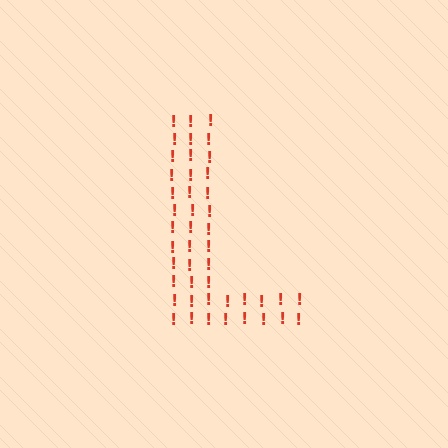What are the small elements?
The small elements are exclamation marks.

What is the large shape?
The large shape is the letter L.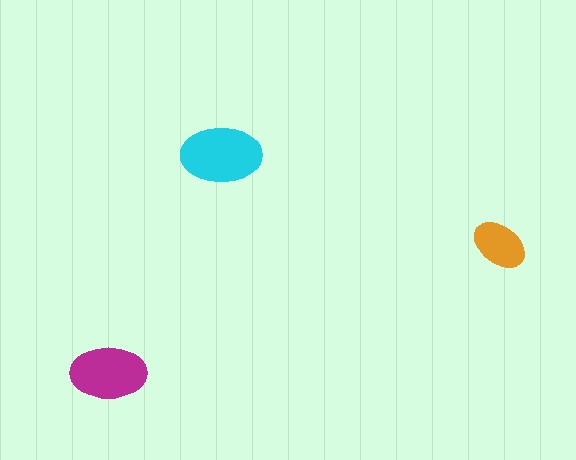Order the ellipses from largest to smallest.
the cyan one, the magenta one, the orange one.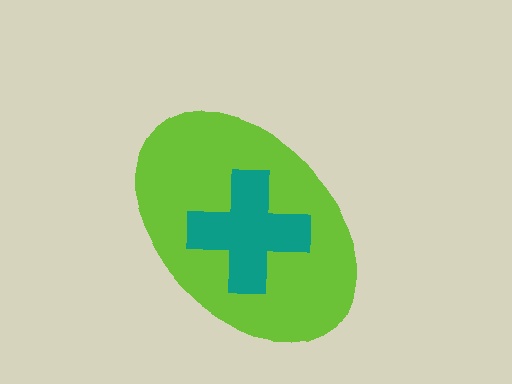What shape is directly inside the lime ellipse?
The teal cross.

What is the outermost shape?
The lime ellipse.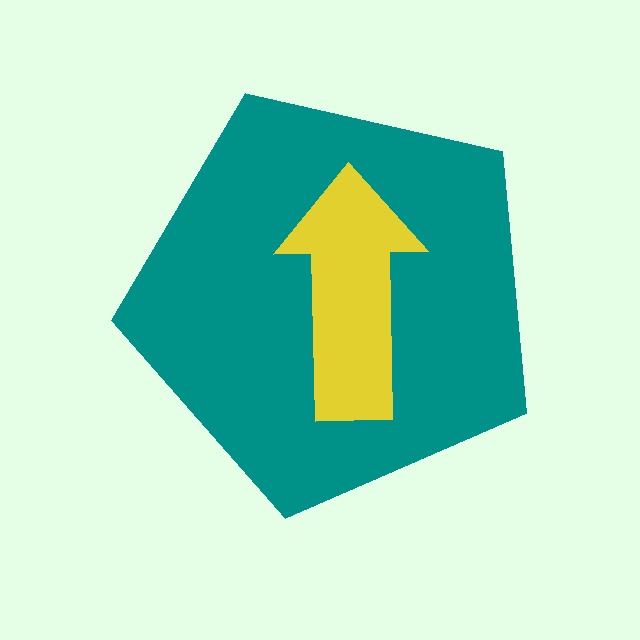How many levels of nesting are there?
2.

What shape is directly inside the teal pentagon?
The yellow arrow.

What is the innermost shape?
The yellow arrow.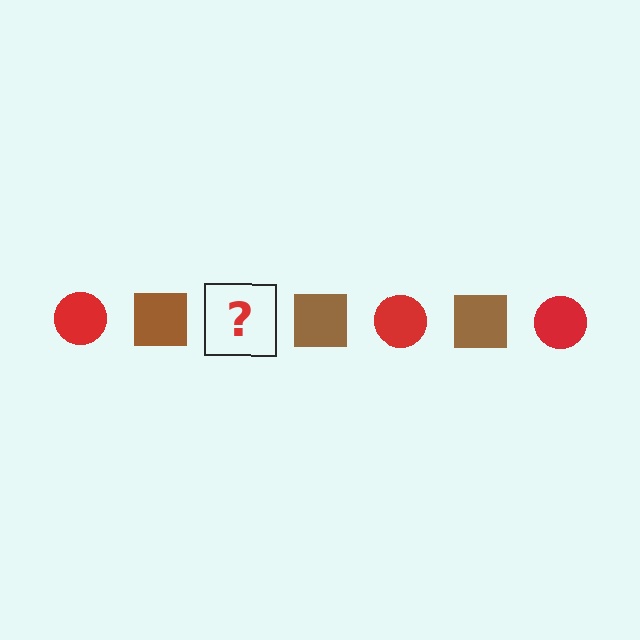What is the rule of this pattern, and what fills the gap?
The rule is that the pattern alternates between red circle and brown square. The gap should be filled with a red circle.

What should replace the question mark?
The question mark should be replaced with a red circle.